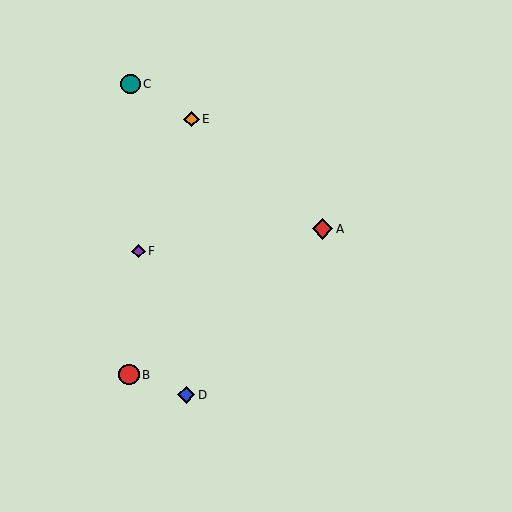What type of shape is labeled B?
Shape B is a red circle.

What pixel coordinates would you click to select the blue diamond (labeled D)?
Click at (186, 395) to select the blue diamond D.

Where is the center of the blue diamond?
The center of the blue diamond is at (186, 395).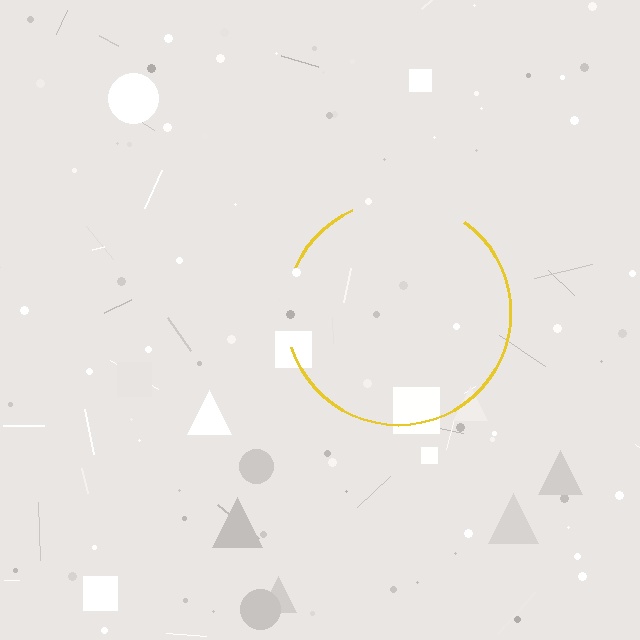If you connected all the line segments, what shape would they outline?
They would outline a circle.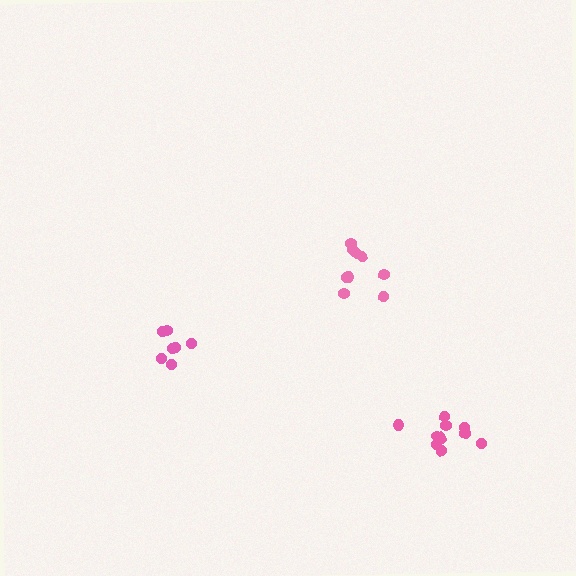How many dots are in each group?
Group 1: 9 dots, Group 2: 7 dots, Group 3: 11 dots (27 total).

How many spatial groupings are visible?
There are 3 spatial groupings.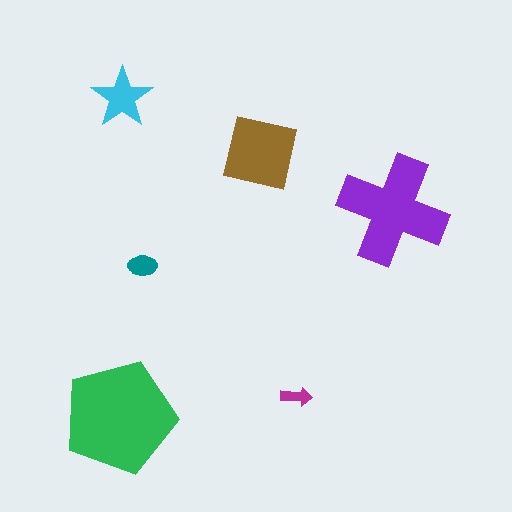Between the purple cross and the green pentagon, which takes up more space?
The green pentagon.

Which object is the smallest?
The magenta arrow.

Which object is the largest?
The green pentagon.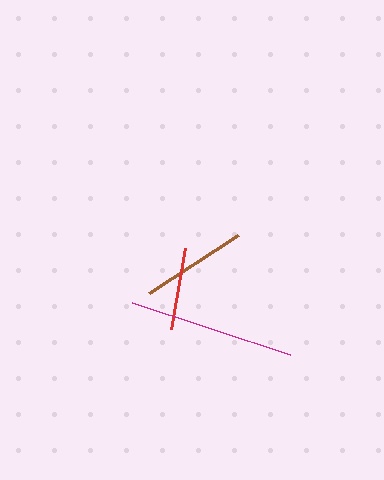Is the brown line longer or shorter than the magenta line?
The magenta line is longer than the brown line.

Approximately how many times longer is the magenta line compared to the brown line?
The magenta line is approximately 1.6 times the length of the brown line.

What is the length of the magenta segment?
The magenta segment is approximately 167 pixels long.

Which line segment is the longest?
The magenta line is the longest at approximately 167 pixels.